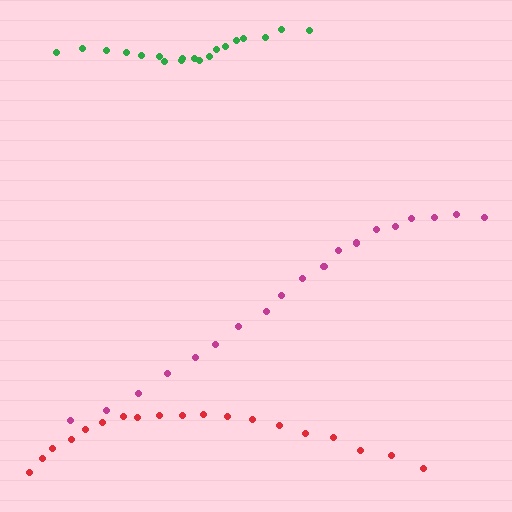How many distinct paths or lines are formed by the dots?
There are 3 distinct paths.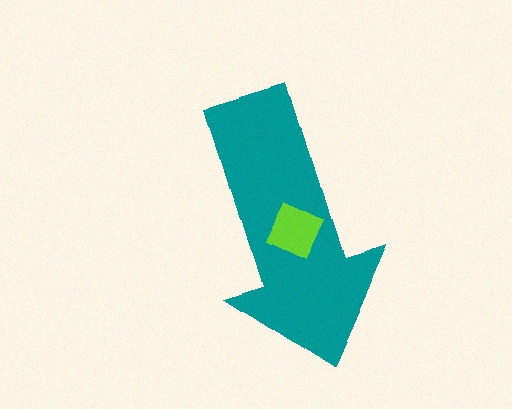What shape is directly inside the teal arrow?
The lime diamond.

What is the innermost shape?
The lime diamond.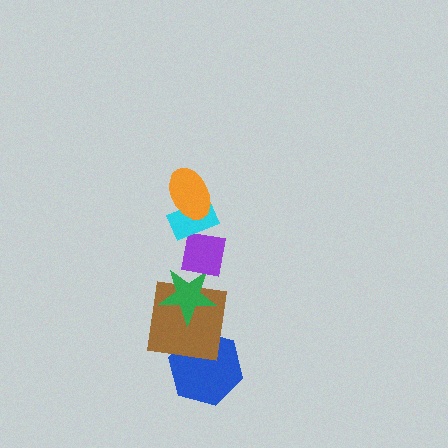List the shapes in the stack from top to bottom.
From top to bottom: the orange ellipse, the cyan rectangle, the purple square, the green star, the brown square, the blue hexagon.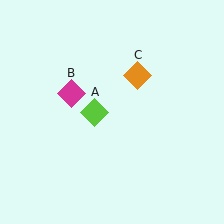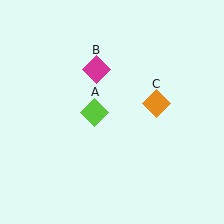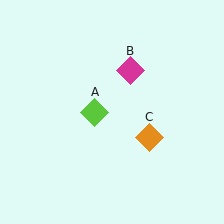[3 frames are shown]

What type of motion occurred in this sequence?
The magenta diamond (object B), orange diamond (object C) rotated clockwise around the center of the scene.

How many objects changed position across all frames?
2 objects changed position: magenta diamond (object B), orange diamond (object C).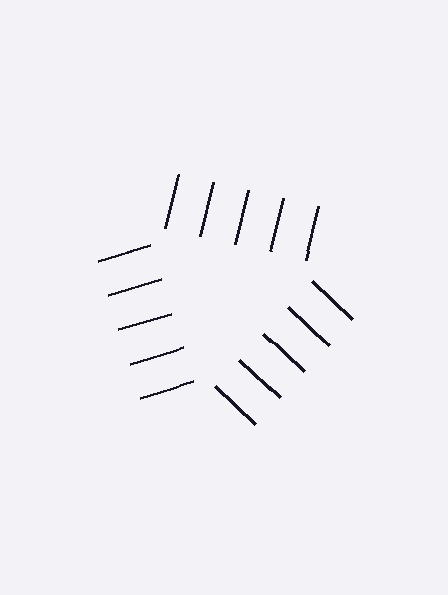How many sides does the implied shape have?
3 sides — the line-ends trace a triangle.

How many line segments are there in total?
15 — 5 along each of the 3 edges.